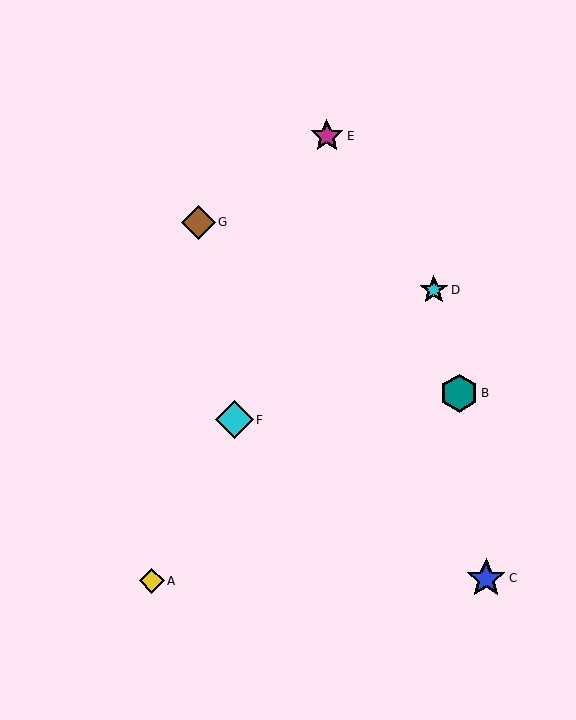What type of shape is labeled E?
Shape E is a magenta star.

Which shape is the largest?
The blue star (labeled C) is the largest.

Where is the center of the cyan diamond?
The center of the cyan diamond is at (235, 420).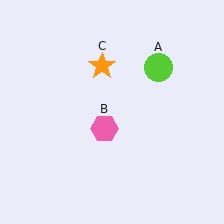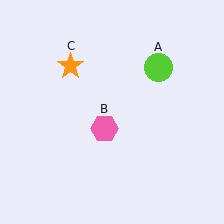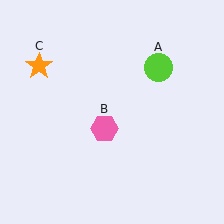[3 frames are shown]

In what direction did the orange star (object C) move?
The orange star (object C) moved left.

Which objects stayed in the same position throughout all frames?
Lime circle (object A) and pink hexagon (object B) remained stationary.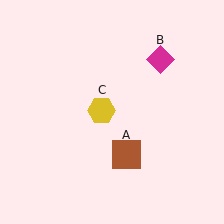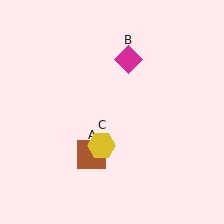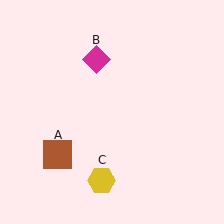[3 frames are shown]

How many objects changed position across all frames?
3 objects changed position: brown square (object A), magenta diamond (object B), yellow hexagon (object C).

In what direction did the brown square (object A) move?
The brown square (object A) moved left.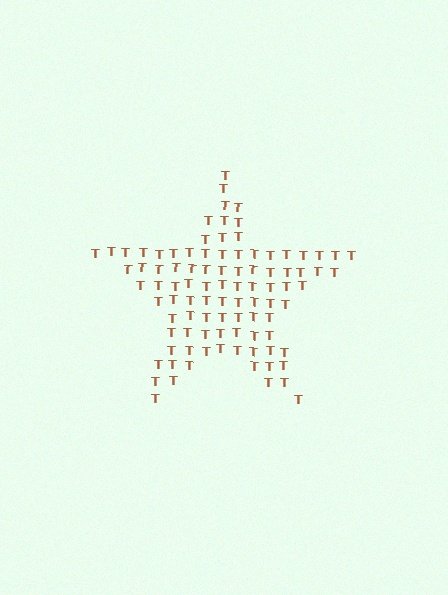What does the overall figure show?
The overall figure shows a star.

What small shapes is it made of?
It is made of small letter T's.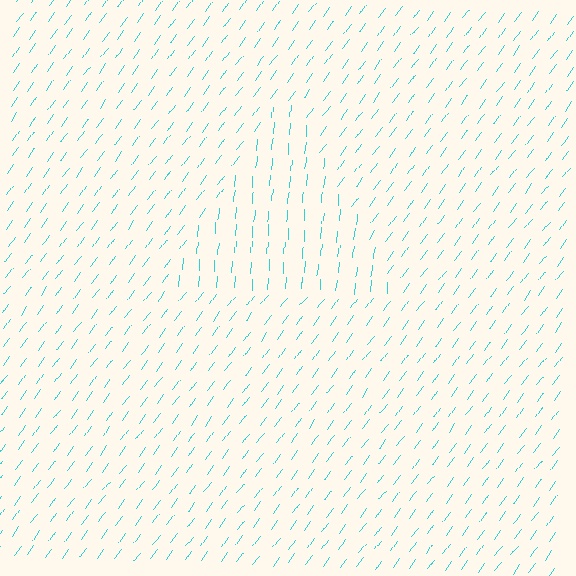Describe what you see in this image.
The image is filled with small cyan line segments. A triangle region in the image has lines oriented differently from the surrounding lines, creating a visible texture boundary.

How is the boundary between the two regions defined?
The boundary is defined purely by a change in line orientation (approximately 31 degrees difference). All lines are the same color and thickness.